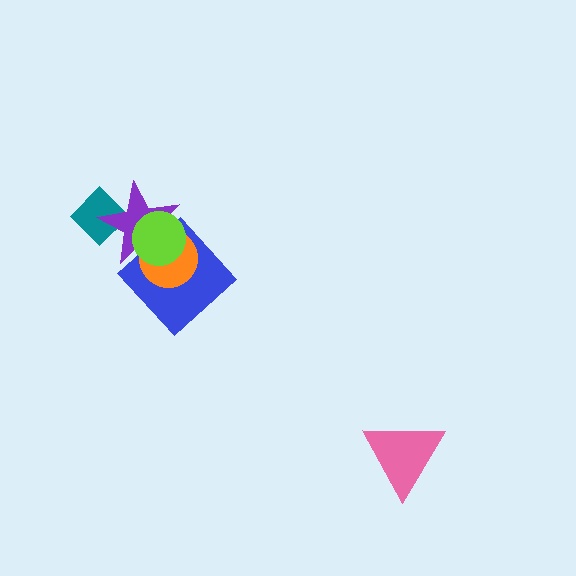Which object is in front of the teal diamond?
The purple star is in front of the teal diamond.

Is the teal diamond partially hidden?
Yes, it is partially covered by another shape.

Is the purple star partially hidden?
Yes, it is partially covered by another shape.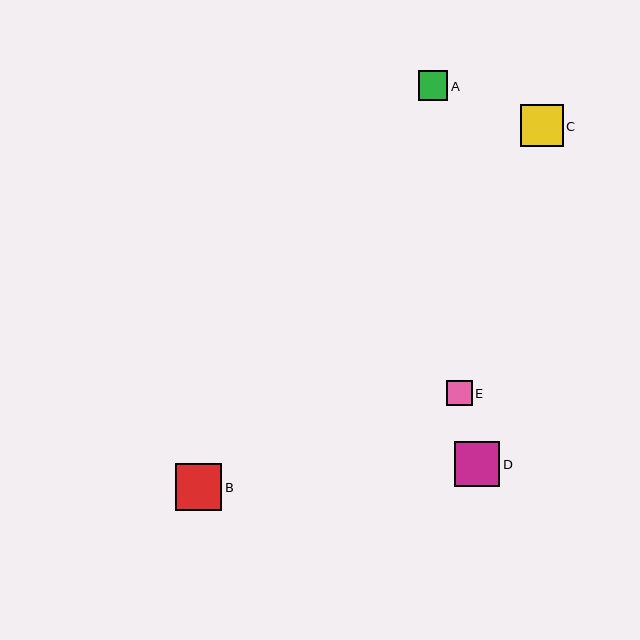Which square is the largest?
Square B is the largest with a size of approximately 47 pixels.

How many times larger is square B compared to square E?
Square B is approximately 1.9 times the size of square E.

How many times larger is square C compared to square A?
Square C is approximately 1.4 times the size of square A.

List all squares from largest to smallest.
From largest to smallest: B, D, C, A, E.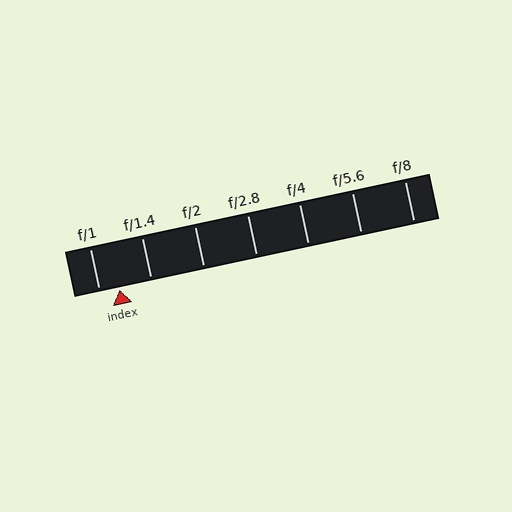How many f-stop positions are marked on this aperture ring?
There are 7 f-stop positions marked.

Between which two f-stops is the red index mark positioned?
The index mark is between f/1 and f/1.4.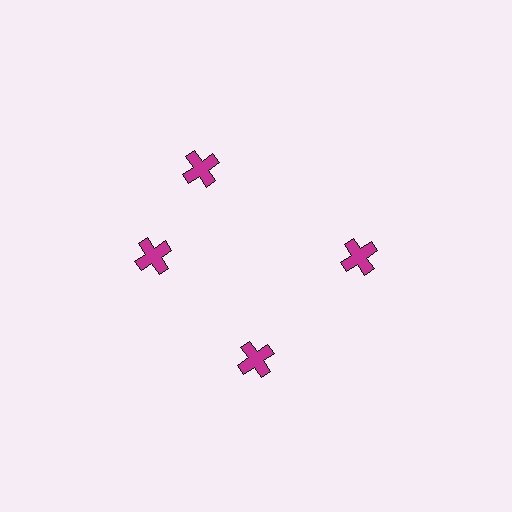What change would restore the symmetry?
The symmetry would be restored by rotating it back into even spacing with its neighbors so that all 4 crosses sit at equal angles and equal distance from the center.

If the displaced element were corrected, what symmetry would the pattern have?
It would have 4-fold rotational symmetry — the pattern would map onto itself every 90 degrees.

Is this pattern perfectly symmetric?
No. The 4 magenta crosses are arranged in a ring, but one element near the 12 o'clock position is rotated out of alignment along the ring, breaking the 4-fold rotational symmetry.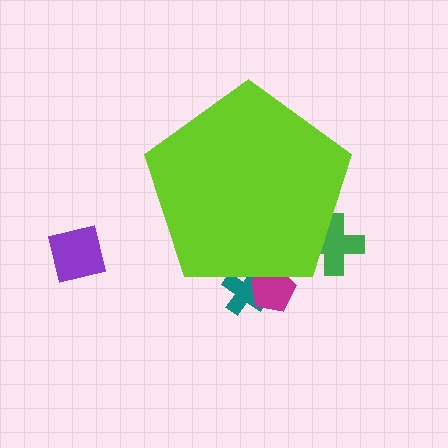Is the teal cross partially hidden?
Yes, the teal cross is partially hidden behind the lime pentagon.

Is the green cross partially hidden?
Yes, the green cross is partially hidden behind the lime pentagon.